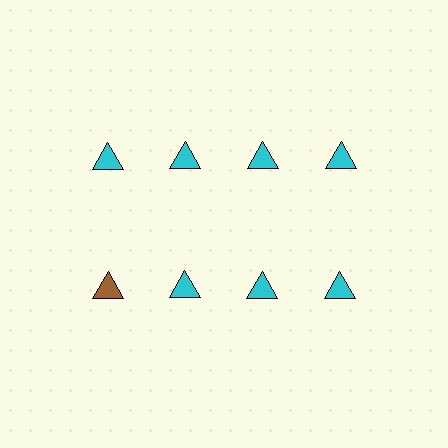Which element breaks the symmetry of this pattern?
The brown triangle in the second row, leftmost column breaks the symmetry. All other shapes are cyan triangles.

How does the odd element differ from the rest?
It has a different color: brown instead of cyan.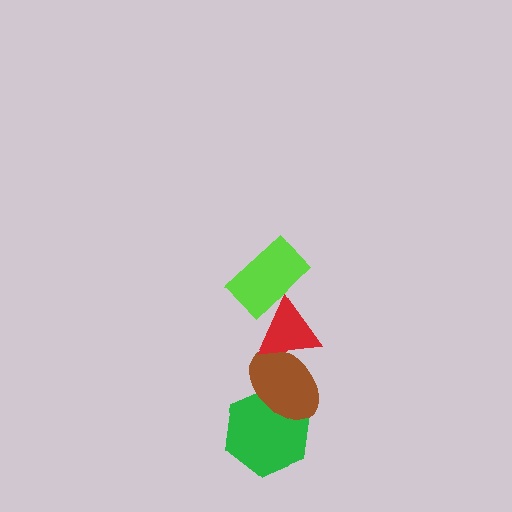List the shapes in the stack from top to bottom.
From top to bottom: the lime rectangle, the red triangle, the brown ellipse, the green hexagon.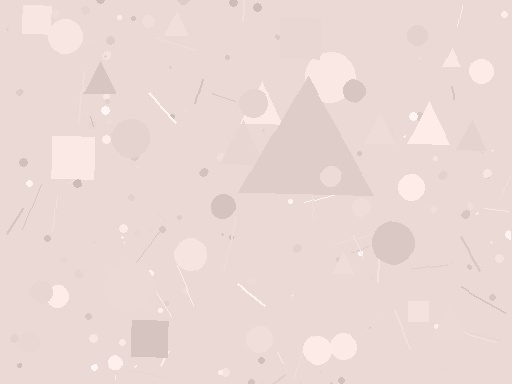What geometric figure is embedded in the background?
A triangle is embedded in the background.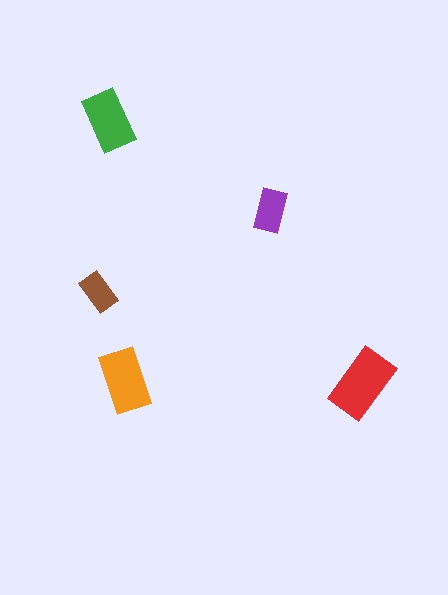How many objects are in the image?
There are 5 objects in the image.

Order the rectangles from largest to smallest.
the red one, the orange one, the green one, the purple one, the brown one.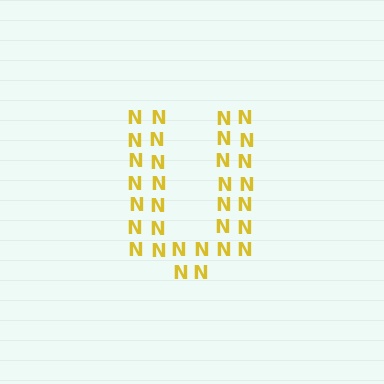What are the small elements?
The small elements are letter N's.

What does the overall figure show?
The overall figure shows the letter U.